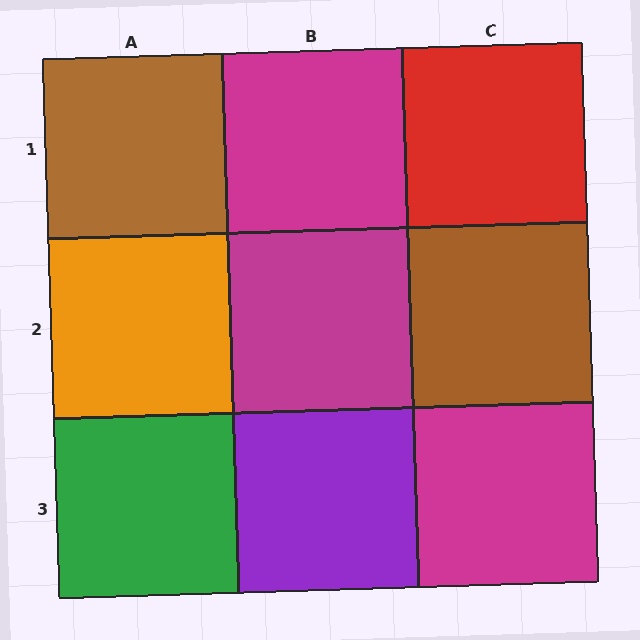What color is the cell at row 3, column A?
Green.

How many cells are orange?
1 cell is orange.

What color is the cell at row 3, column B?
Purple.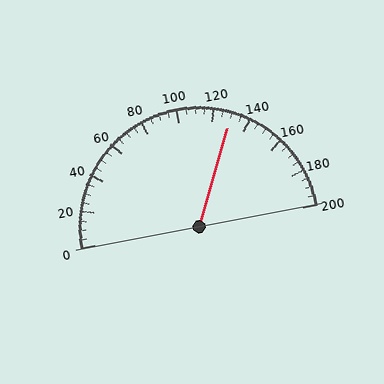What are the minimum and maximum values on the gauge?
The gauge ranges from 0 to 200.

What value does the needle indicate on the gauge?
The needle indicates approximately 130.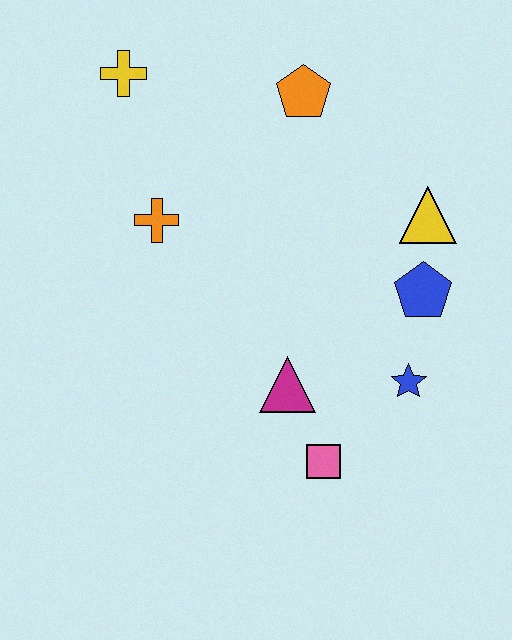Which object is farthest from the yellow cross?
The pink square is farthest from the yellow cross.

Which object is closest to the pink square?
The magenta triangle is closest to the pink square.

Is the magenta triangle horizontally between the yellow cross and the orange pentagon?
Yes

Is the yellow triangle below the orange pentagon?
Yes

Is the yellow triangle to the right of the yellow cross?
Yes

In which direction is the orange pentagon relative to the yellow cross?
The orange pentagon is to the right of the yellow cross.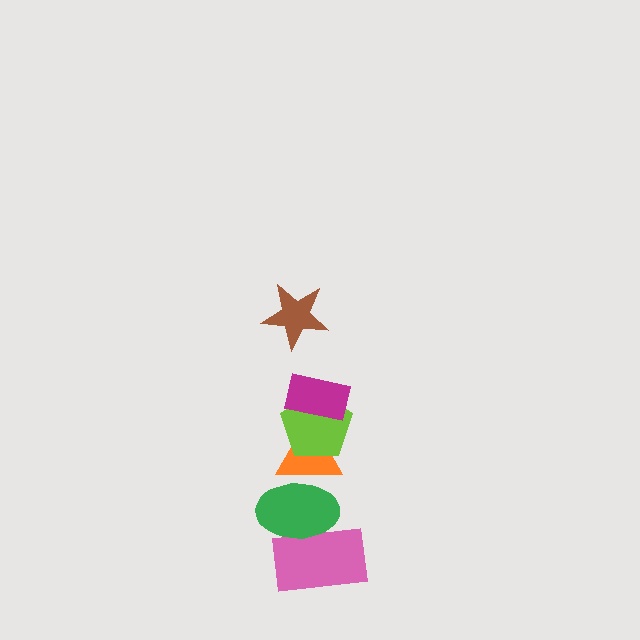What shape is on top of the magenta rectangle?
The brown star is on top of the magenta rectangle.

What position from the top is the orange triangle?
The orange triangle is 4th from the top.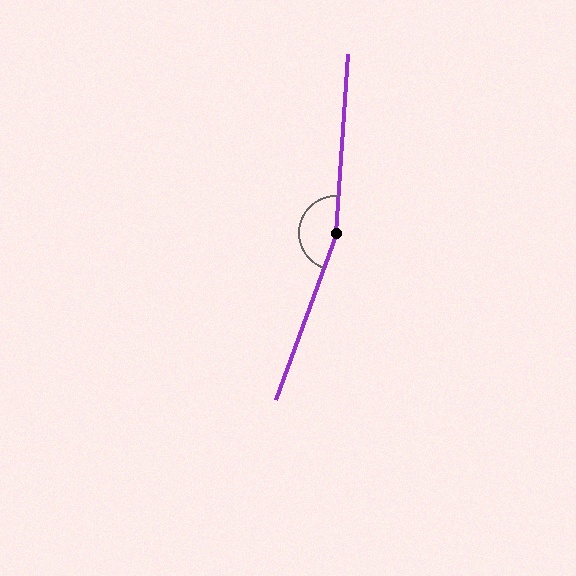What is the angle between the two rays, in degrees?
Approximately 164 degrees.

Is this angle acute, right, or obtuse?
It is obtuse.